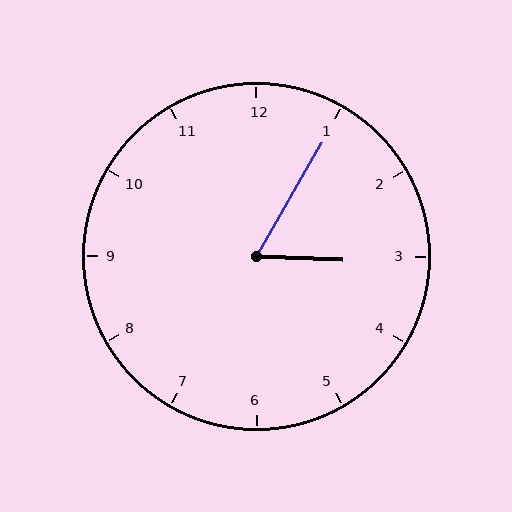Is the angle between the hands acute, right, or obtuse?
It is acute.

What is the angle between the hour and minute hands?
Approximately 62 degrees.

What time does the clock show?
3:05.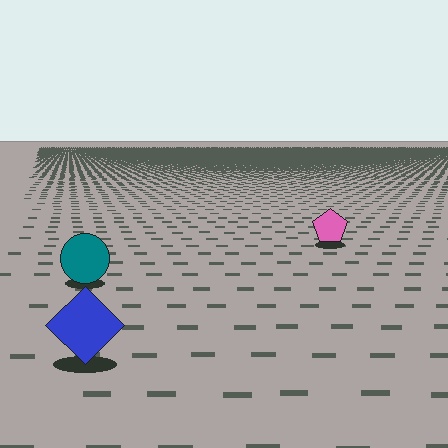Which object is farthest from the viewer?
The pink pentagon is farthest from the viewer. It appears smaller and the ground texture around it is denser.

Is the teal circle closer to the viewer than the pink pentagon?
Yes. The teal circle is closer — you can tell from the texture gradient: the ground texture is coarser near it.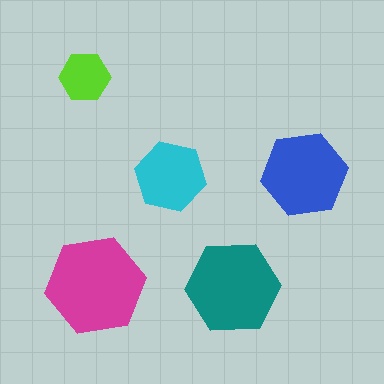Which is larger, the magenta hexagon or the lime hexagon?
The magenta one.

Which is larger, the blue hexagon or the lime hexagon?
The blue one.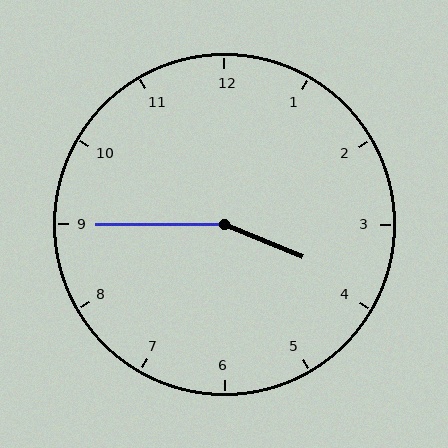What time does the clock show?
3:45.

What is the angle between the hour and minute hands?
Approximately 158 degrees.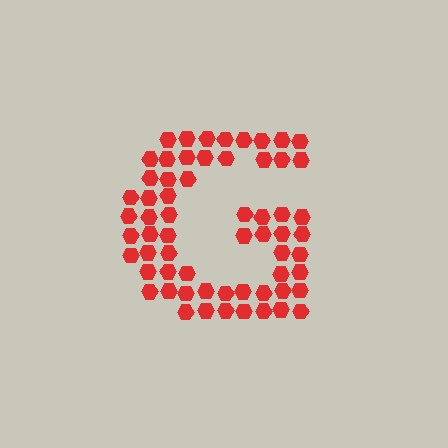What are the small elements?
The small elements are hexagons.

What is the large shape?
The large shape is the letter G.